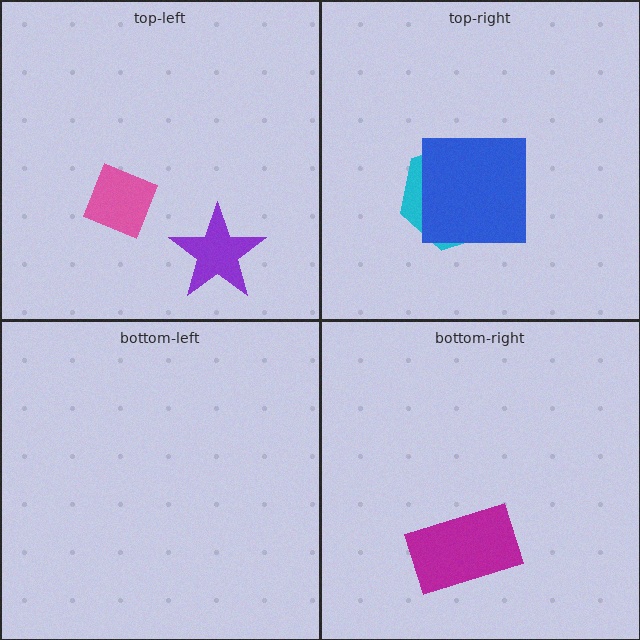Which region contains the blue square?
The top-right region.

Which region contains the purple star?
The top-left region.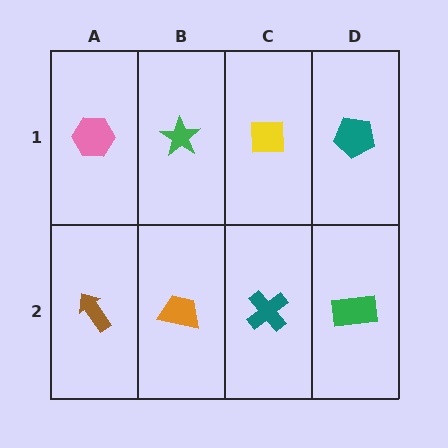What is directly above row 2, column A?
A pink hexagon.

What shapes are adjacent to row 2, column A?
A pink hexagon (row 1, column A), an orange trapezoid (row 2, column B).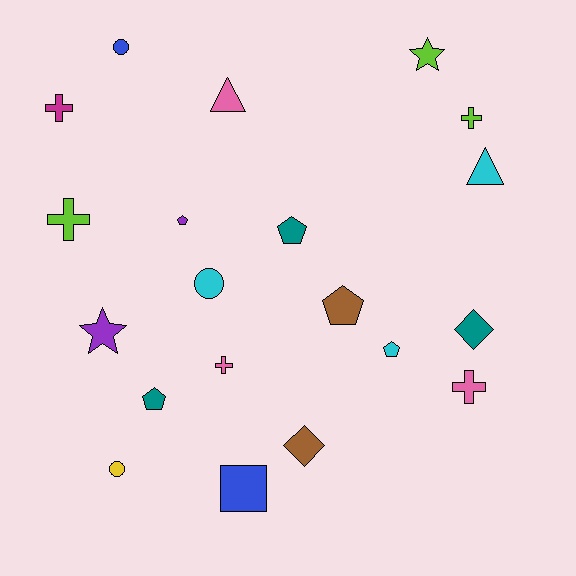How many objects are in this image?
There are 20 objects.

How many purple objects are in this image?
There are 2 purple objects.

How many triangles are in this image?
There are 2 triangles.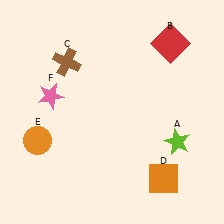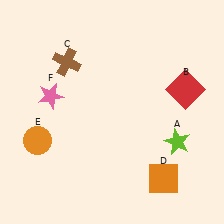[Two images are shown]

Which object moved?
The red square (B) moved down.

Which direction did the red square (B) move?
The red square (B) moved down.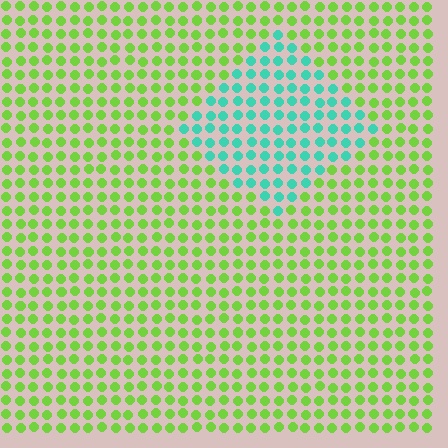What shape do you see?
I see a diamond.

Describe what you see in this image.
The image is filled with small lime elements in a uniform arrangement. A diamond-shaped region is visible where the elements are tinted to a slightly different hue, forming a subtle color boundary.